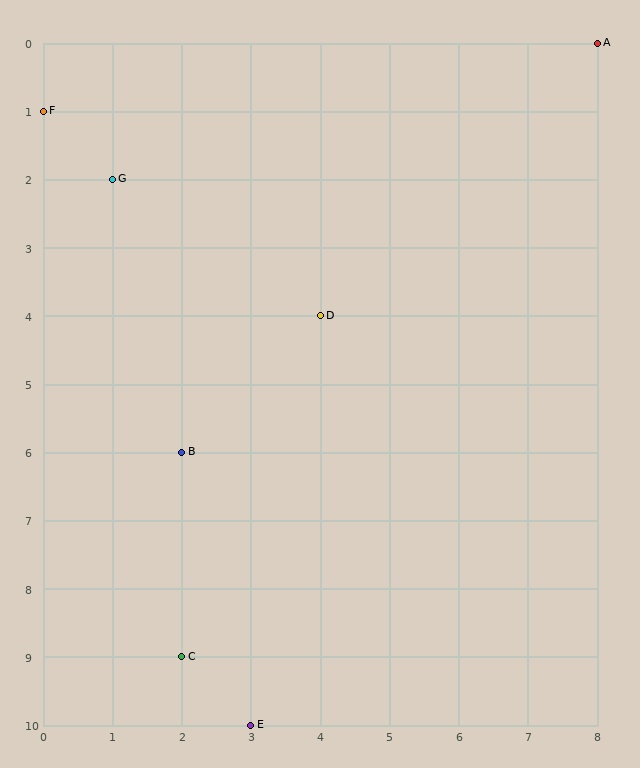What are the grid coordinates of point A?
Point A is at grid coordinates (8, 0).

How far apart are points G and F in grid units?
Points G and F are 1 column and 1 row apart (about 1.4 grid units diagonally).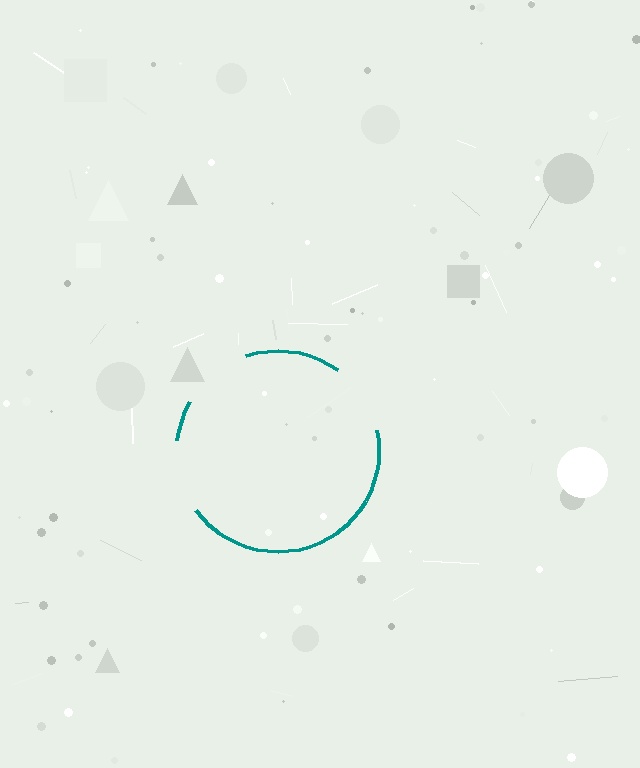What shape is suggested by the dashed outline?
The dashed outline suggests a circle.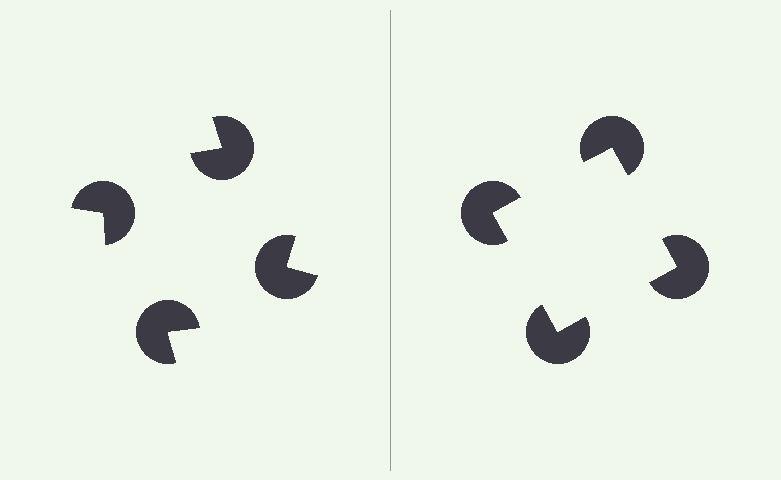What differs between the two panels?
The pac-man discs are positioned identically on both sides; only the wedge orientations differ. On the right they align to a square; on the left they are misaligned.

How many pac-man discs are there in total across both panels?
8 — 4 on each side.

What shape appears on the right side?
An illusory square.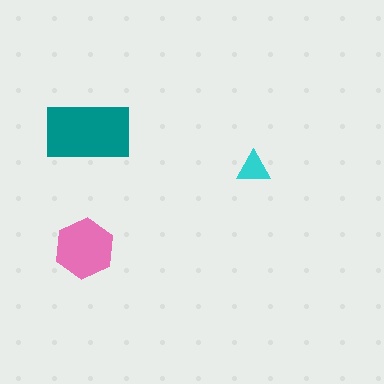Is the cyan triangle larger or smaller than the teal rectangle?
Smaller.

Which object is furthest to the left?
The pink hexagon is leftmost.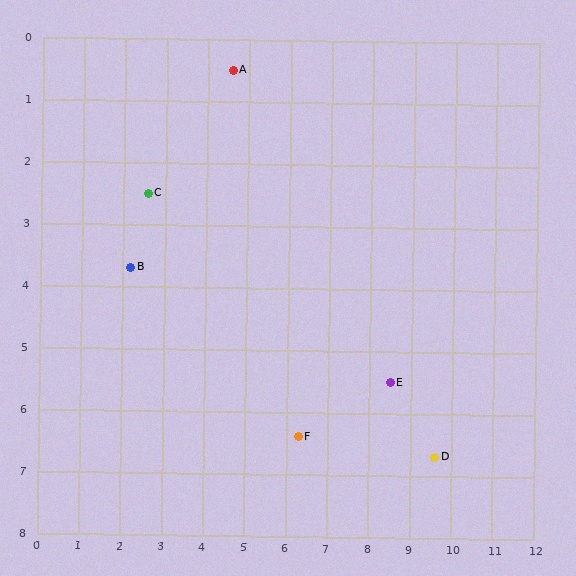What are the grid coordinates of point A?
Point A is at approximately (4.6, 0.5).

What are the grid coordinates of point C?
Point C is at approximately (2.6, 2.5).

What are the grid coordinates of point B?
Point B is at approximately (2.2, 3.7).